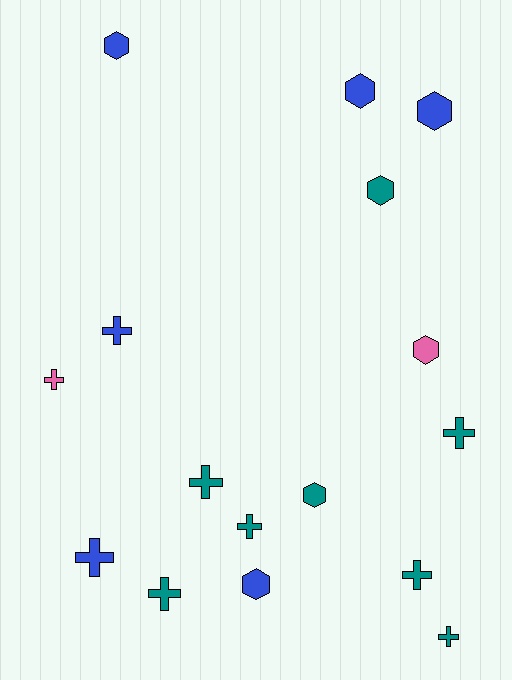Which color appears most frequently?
Teal, with 8 objects.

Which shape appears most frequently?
Cross, with 9 objects.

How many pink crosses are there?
There is 1 pink cross.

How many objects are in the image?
There are 16 objects.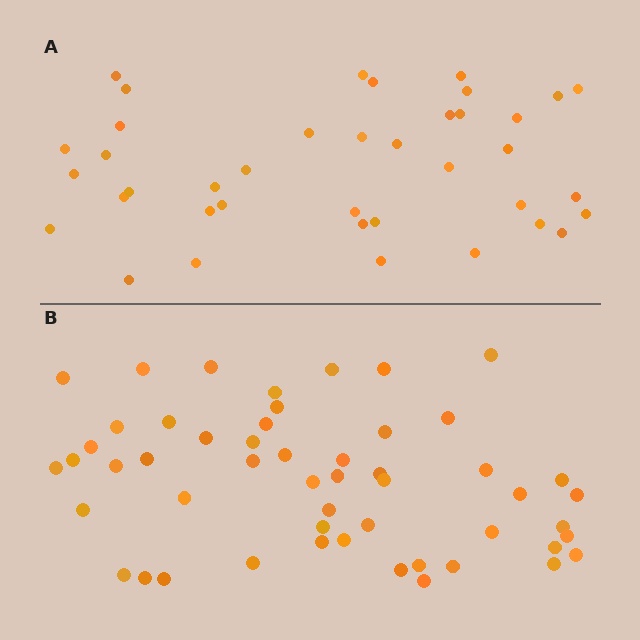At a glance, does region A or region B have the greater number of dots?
Region B (the bottom region) has more dots.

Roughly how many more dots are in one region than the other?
Region B has approximately 15 more dots than region A.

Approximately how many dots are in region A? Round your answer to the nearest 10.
About 40 dots. (The exact count is 39, which rounds to 40.)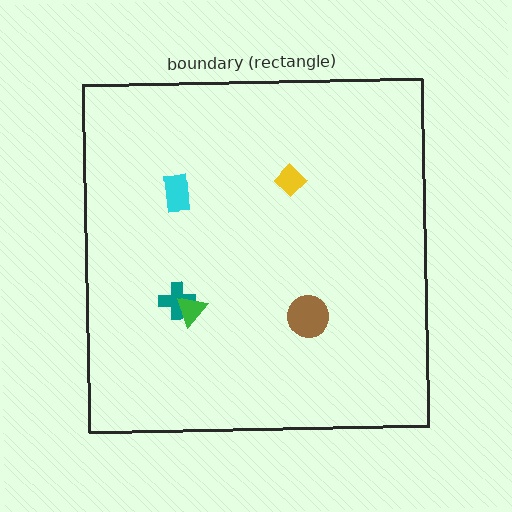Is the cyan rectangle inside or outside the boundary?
Inside.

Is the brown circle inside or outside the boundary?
Inside.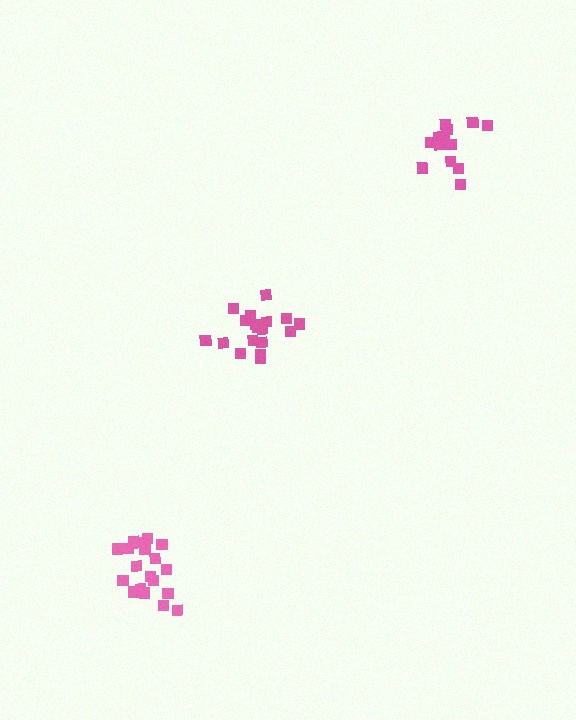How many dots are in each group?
Group 1: 19 dots, Group 2: 15 dots, Group 3: 18 dots (52 total).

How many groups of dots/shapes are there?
There are 3 groups.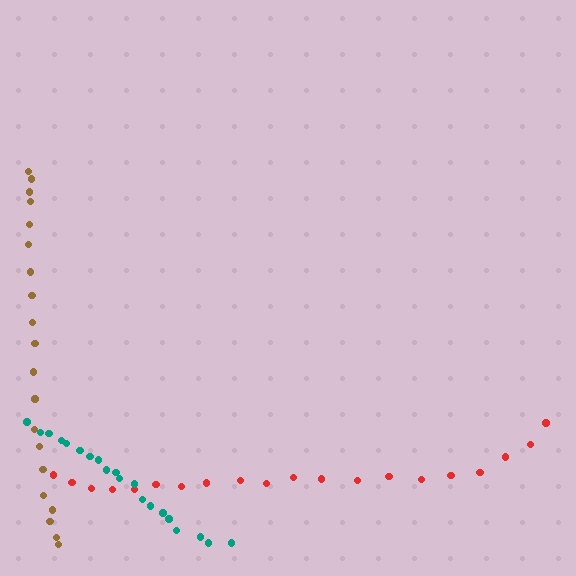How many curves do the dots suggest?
There are 3 distinct paths.